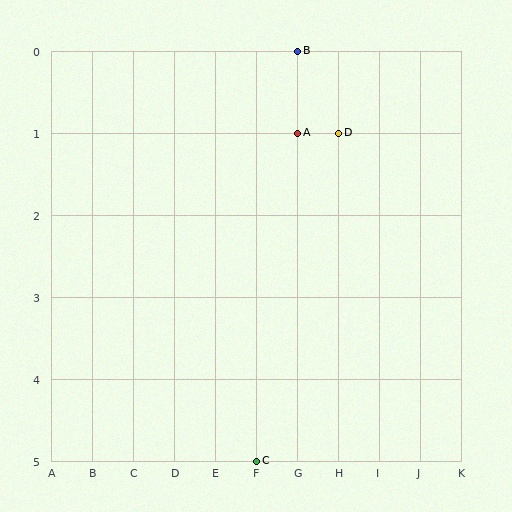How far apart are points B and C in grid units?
Points B and C are 1 column and 5 rows apart (about 5.1 grid units diagonally).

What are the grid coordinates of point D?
Point D is at grid coordinates (H, 1).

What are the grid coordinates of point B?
Point B is at grid coordinates (G, 0).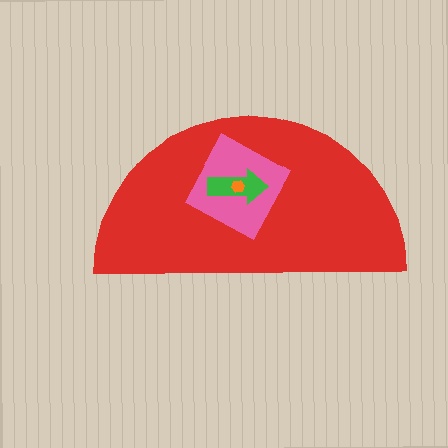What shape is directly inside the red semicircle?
The pink square.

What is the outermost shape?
The red semicircle.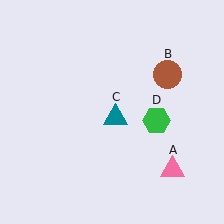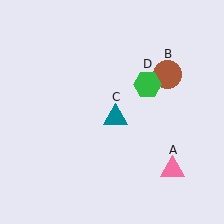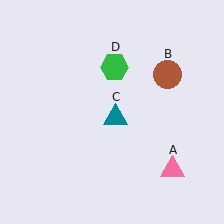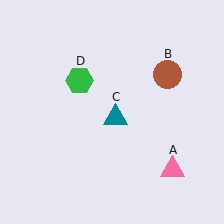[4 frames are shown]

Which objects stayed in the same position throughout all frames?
Pink triangle (object A) and brown circle (object B) and teal triangle (object C) remained stationary.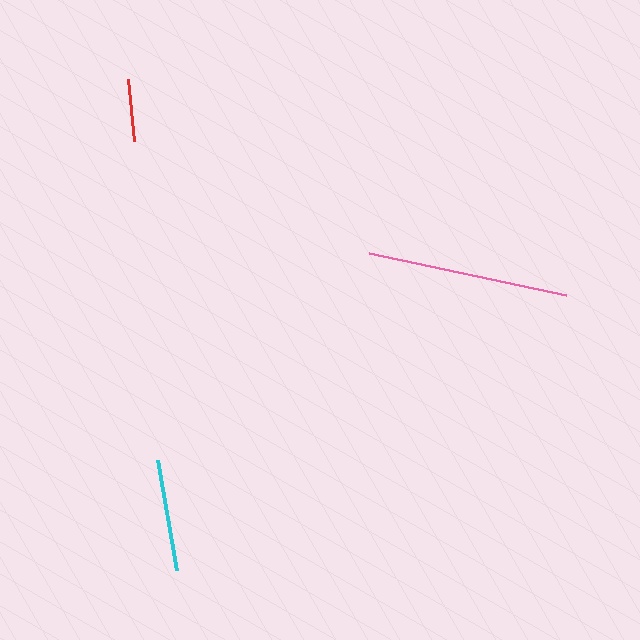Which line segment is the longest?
The pink line is the longest at approximately 201 pixels.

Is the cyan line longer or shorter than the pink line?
The pink line is longer than the cyan line.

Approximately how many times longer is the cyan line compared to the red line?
The cyan line is approximately 1.8 times the length of the red line.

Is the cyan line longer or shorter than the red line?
The cyan line is longer than the red line.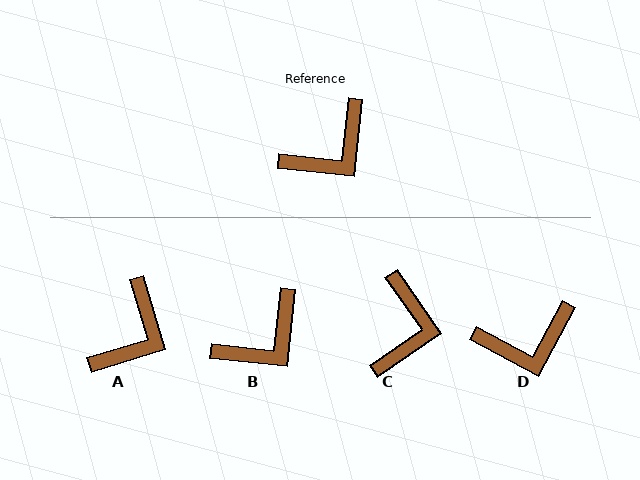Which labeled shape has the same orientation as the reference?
B.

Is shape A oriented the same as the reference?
No, it is off by about 23 degrees.